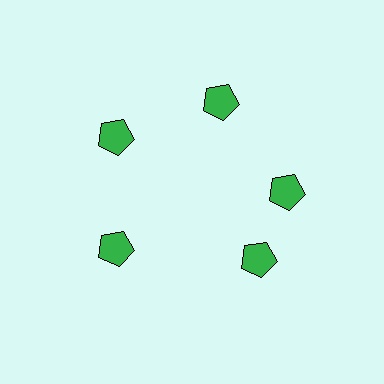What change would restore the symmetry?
The symmetry would be restored by rotating it back into even spacing with its neighbors so that all 5 pentagons sit at equal angles and equal distance from the center.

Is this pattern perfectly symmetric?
No. The 5 green pentagons are arranged in a ring, but one element near the 5 o'clock position is rotated out of alignment along the ring, breaking the 5-fold rotational symmetry.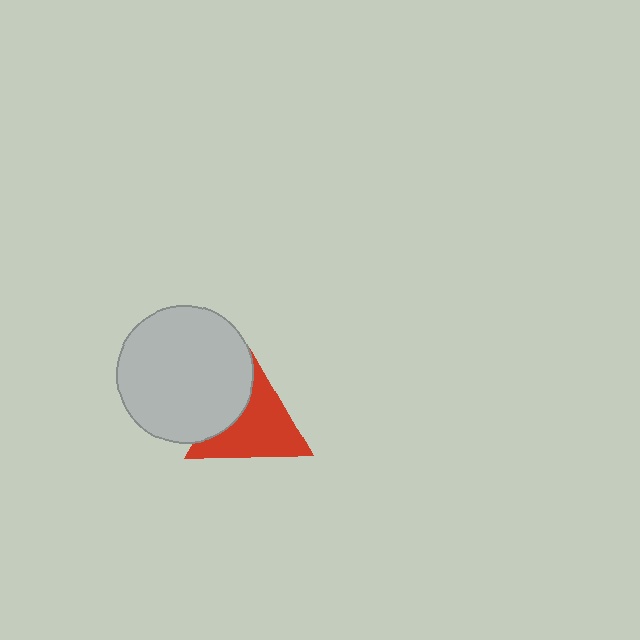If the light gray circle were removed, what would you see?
You would see the complete red triangle.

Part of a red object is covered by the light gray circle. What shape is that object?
It is a triangle.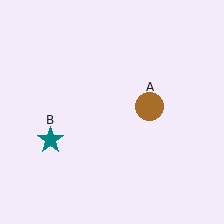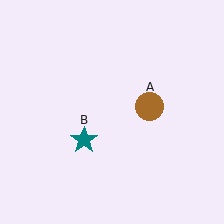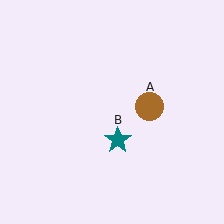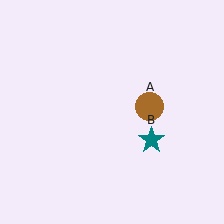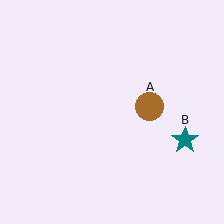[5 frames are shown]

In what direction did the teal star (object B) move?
The teal star (object B) moved right.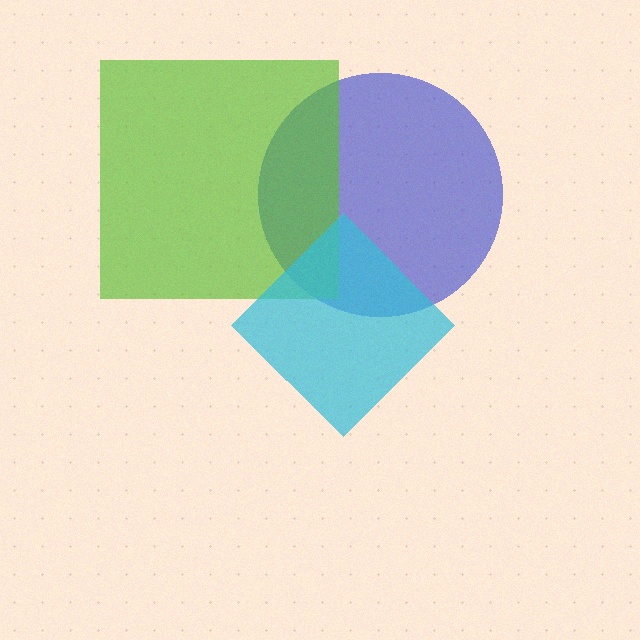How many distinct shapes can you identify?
There are 3 distinct shapes: a blue circle, a lime square, a cyan diamond.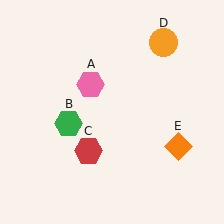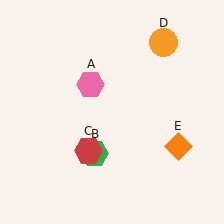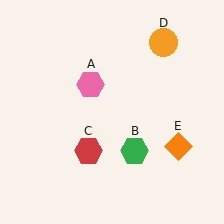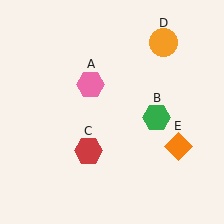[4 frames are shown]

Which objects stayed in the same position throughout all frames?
Pink hexagon (object A) and red hexagon (object C) and orange circle (object D) and orange diamond (object E) remained stationary.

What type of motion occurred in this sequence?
The green hexagon (object B) rotated counterclockwise around the center of the scene.